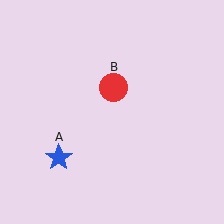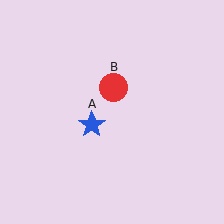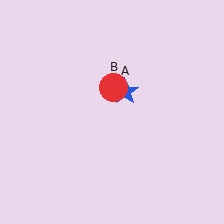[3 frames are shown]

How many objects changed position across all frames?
1 object changed position: blue star (object A).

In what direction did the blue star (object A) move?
The blue star (object A) moved up and to the right.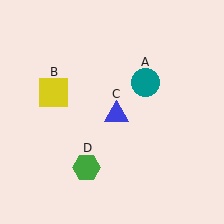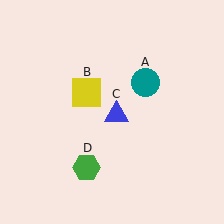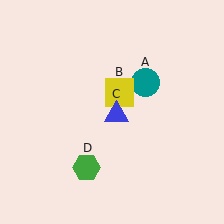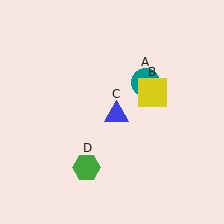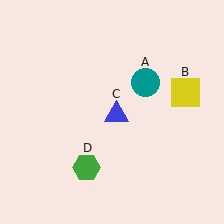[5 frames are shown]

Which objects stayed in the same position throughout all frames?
Teal circle (object A) and blue triangle (object C) and green hexagon (object D) remained stationary.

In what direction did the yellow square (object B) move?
The yellow square (object B) moved right.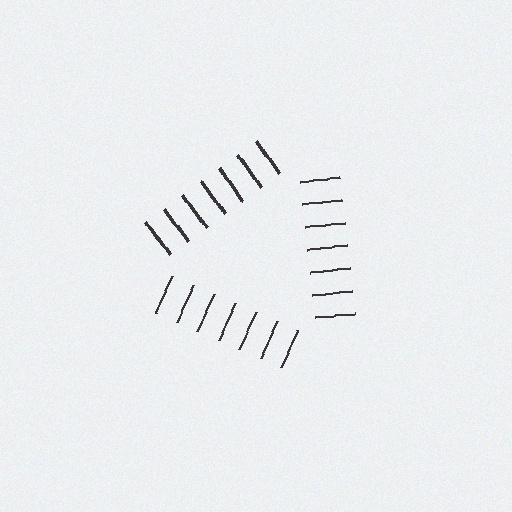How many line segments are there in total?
21 — 7 along each of the 3 edges.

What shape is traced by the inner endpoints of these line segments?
An illusory triangle — the line segments terminate on its edges but no continuous stroke is drawn.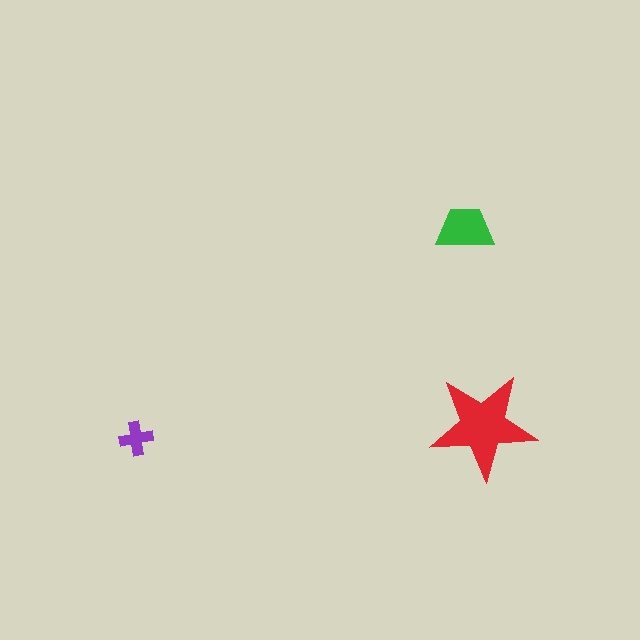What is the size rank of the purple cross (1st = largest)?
3rd.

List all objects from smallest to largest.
The purple cross, the green trapezoid, the red star.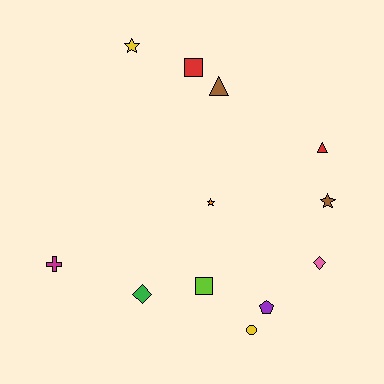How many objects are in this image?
There are 12 objects.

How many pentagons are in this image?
There is 1 pentagon.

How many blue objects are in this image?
There are no blue objects.